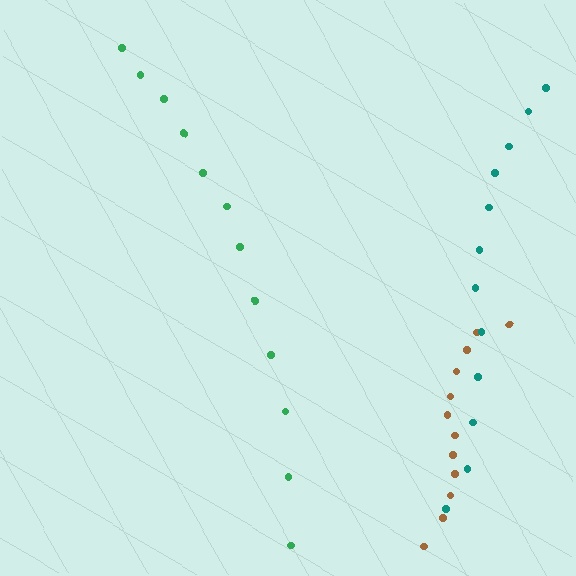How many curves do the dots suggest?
There are 3 distinct paths.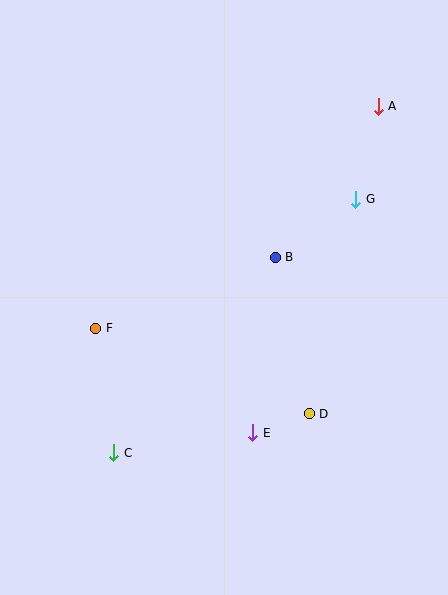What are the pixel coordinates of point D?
Point D is at (309, 414).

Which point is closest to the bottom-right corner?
Point D is closest to the bottom-right corner.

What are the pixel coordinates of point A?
Point A is at (378, 106).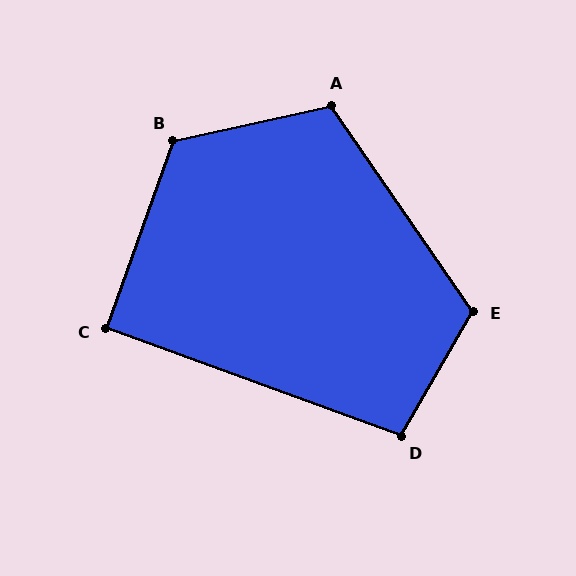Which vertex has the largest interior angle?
B, at approximately 122 degrees.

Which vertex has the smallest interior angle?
C, at approximately 90 degrees.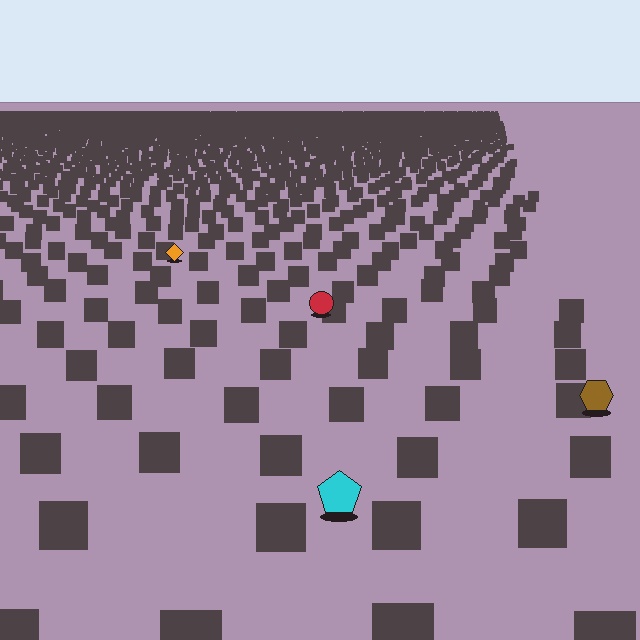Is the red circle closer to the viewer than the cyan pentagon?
No. The cyan pentagon is closer — you can tell from the texture gradient: the ground texture is coarser near it.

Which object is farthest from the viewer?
The orange diamond is farthest from the viewer. It appears smaller and the ground texture around it is denser.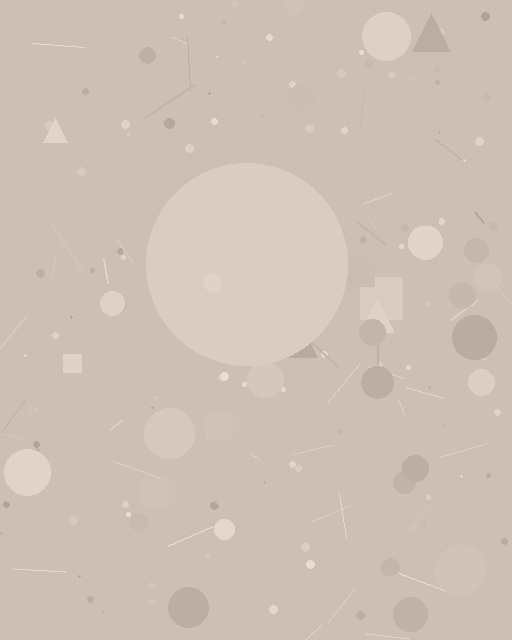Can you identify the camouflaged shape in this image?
The camouflaged shape is a circle.